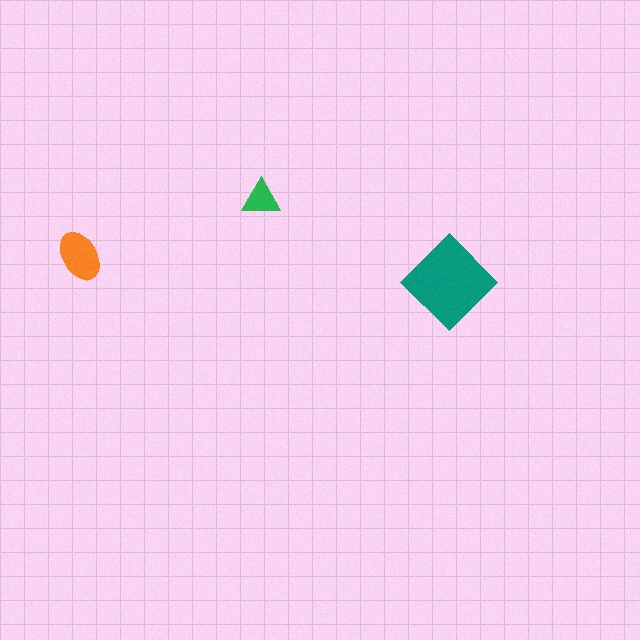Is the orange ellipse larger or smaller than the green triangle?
Larger.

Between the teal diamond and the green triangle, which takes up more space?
The teal diamond.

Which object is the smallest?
The green triangle.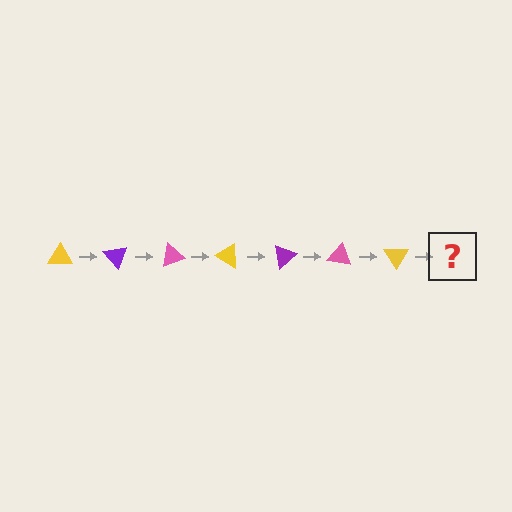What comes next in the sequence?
The next element should be a purple triangle, rotated 350 degrees from the start.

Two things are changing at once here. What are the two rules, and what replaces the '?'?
The two rules are that it rotates 50 degrees each step and the color cycles through yellow, purple, and pink. The '?' should be a purple triangle, rotated 350 degrees from the start.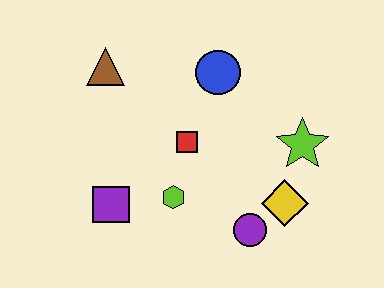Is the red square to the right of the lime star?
No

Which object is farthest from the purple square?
The lime star is farthest from the purple square.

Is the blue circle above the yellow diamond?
Yes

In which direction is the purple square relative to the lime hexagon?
The purple square is to the left of the lime hexagon.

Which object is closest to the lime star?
The yellow diamond is closest to the lime star.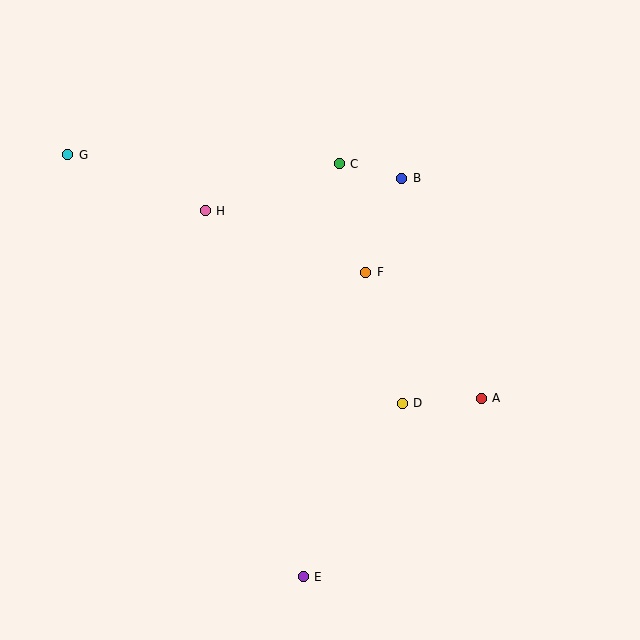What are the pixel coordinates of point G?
Point G is at (68, 155).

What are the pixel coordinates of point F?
Point F is at (366, 272).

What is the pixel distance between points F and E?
The distance between F and E is 311 pixels.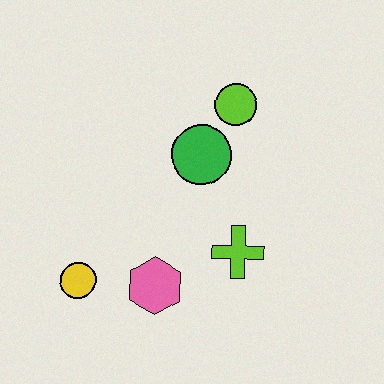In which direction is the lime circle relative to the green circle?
The lime circle is above the green circle.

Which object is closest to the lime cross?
The pink hexagon is closest to the lime cross.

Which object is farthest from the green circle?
The yellow circle is farthest from the green circle.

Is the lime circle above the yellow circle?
Yes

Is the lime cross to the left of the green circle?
No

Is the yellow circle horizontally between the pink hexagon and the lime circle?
No